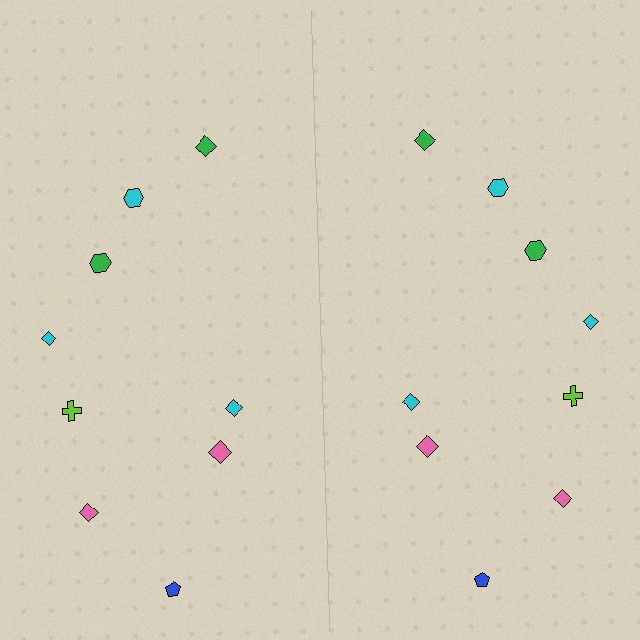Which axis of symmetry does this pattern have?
The pattern has a vertical axis of symmetry running through the center of the image.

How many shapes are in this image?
There are 18 shapes in this image.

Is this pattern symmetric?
Yes, this pattern has bilateral (reflection) symmetry.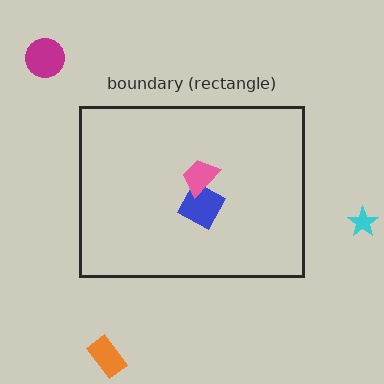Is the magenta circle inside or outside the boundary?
Outside.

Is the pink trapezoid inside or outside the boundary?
Inside.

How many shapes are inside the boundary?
2 inside, 3 outside.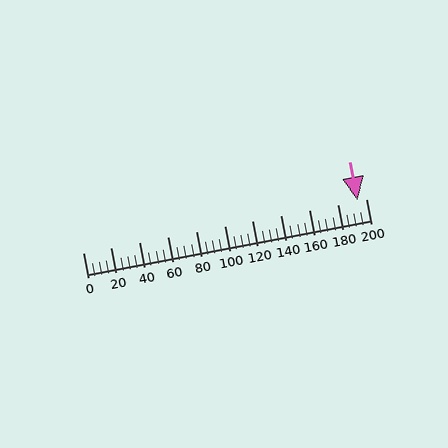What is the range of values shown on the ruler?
The ruler shows values from 0 to 200.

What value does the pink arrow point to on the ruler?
The pink arrow points to approximately 194.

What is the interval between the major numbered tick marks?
The major tick marks are spaced 20 units apart.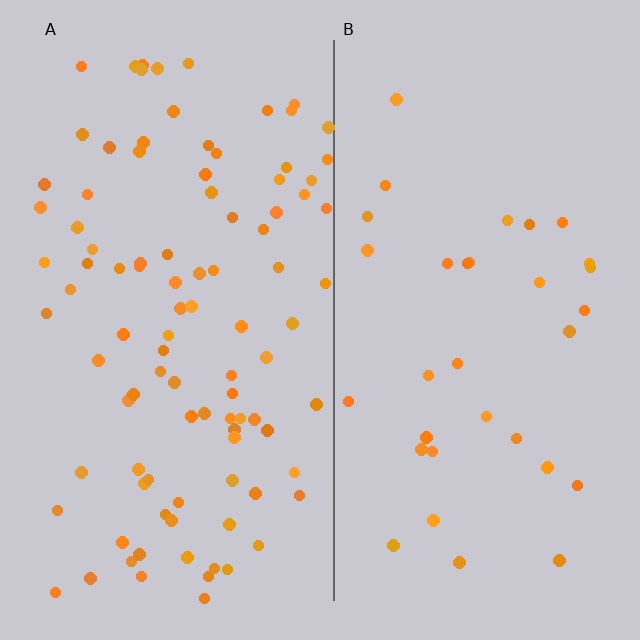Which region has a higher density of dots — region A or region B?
A (the left).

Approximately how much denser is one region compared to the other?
Approximately 3.0× — region A over region B.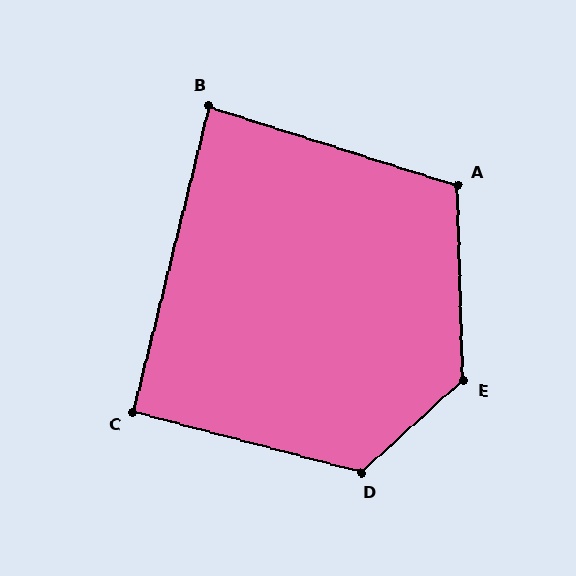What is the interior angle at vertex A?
Approximately 109 degrees (obtuse).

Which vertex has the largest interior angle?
E, at approximately 130 degrees.